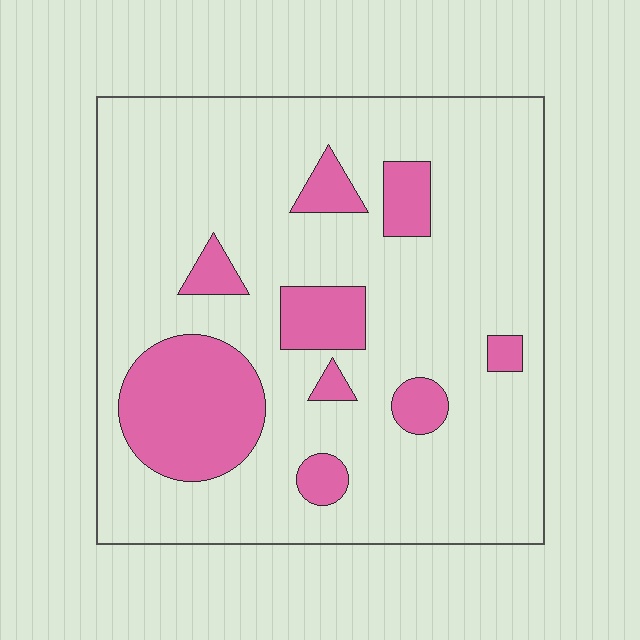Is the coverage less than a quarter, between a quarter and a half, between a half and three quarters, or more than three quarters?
Less than a quarter.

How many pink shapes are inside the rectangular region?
9.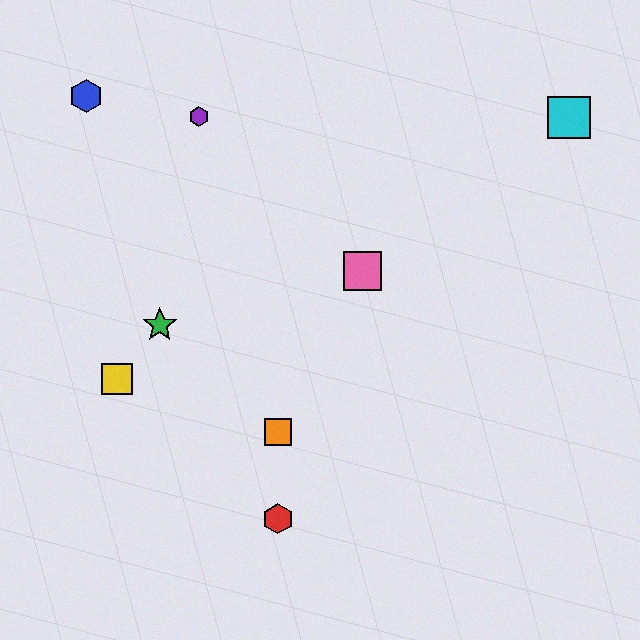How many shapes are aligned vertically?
2 shapes (the red hexagon, the orange square) are aligned vertically.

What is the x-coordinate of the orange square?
The orange square is at x≈278.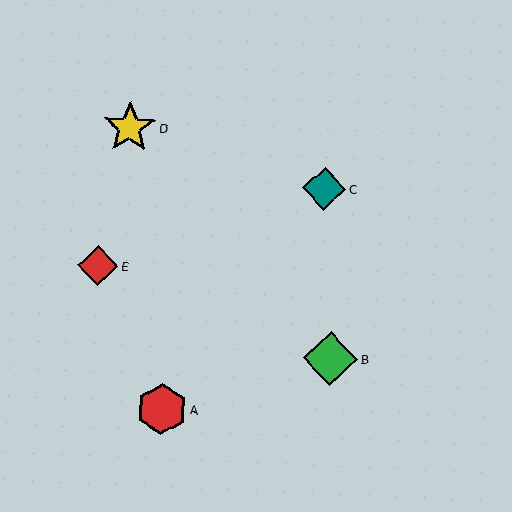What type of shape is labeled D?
Shape D is a yellow star.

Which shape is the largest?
The green diamond (labeled B) is the largest.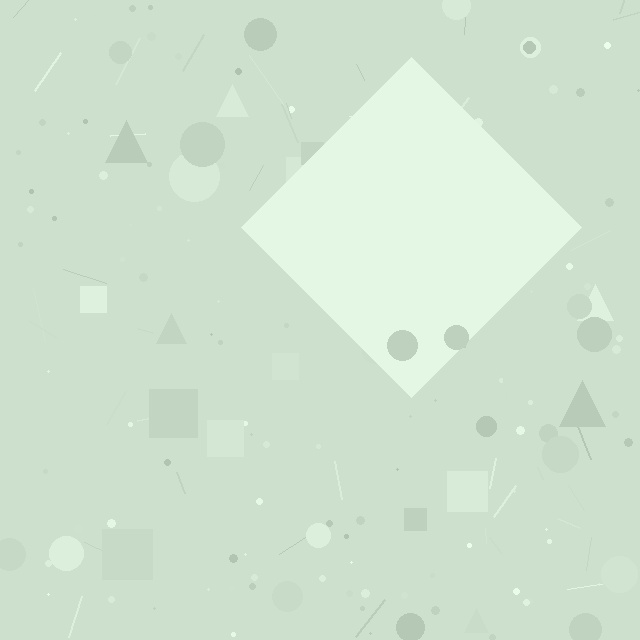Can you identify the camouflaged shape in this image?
The camouflaged shape is a diamond.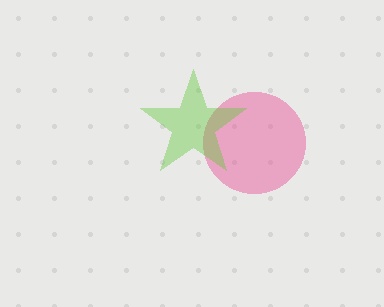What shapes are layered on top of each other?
The layered shapes are: a pink circle, a lime star.